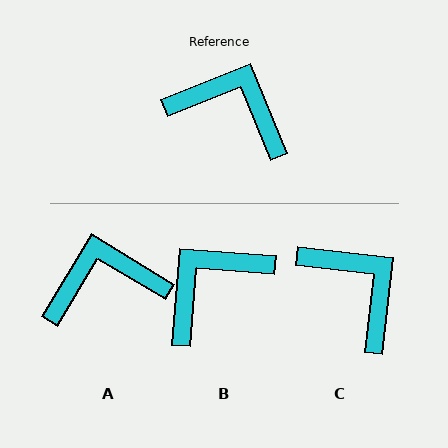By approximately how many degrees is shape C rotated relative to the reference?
Approximately 29 degrees clockwise.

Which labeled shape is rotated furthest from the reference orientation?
B, about 63 degrees away.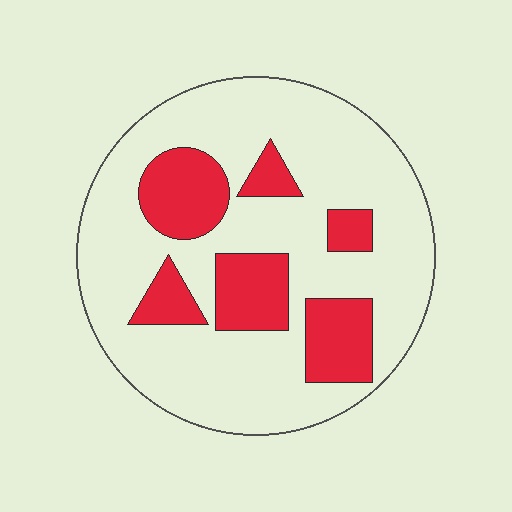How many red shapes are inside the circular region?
6.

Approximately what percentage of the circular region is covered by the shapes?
Approximately 25%.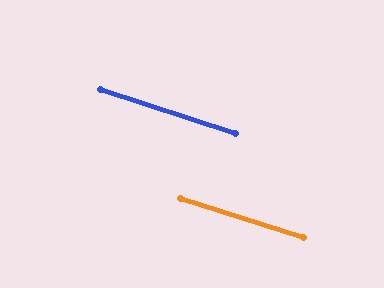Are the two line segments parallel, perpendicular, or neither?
Parallel — their directions differ by only 0.5°.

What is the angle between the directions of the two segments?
Approximately 1 degree.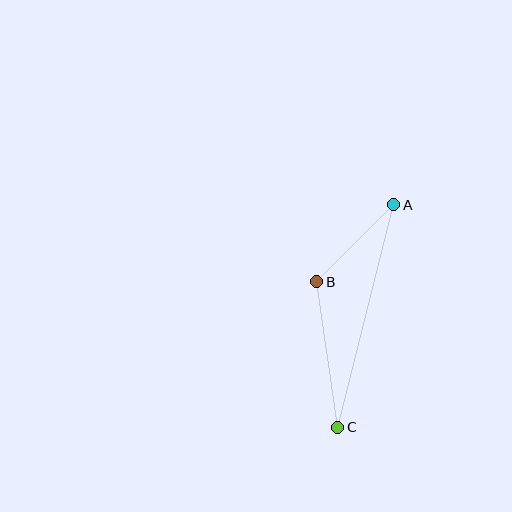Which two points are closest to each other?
Points A and B are closest to each other.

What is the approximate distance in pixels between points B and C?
The distance between B and C is approximately 147 pixels.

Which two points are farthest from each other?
Points A and C are farthest from each other.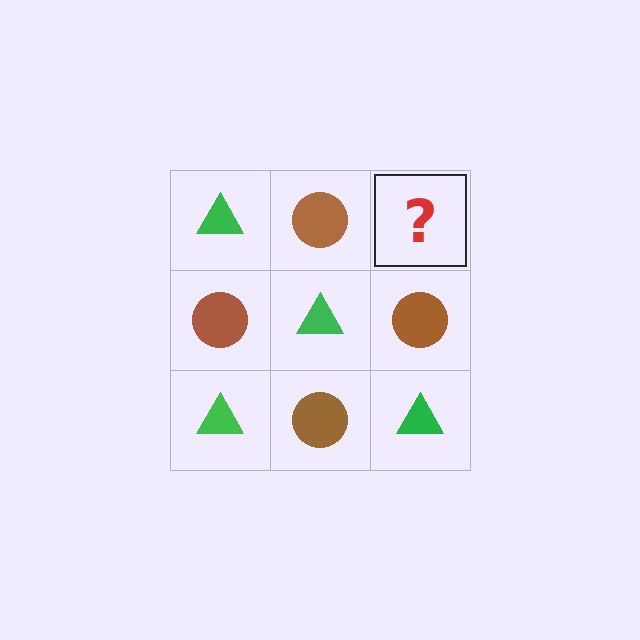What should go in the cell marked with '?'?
The missing cell should contain a green triangle.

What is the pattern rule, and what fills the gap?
The rule is that it alternates green triangle and brown circle in a checkerboard pattern. The gap should be filled with a green triangle.